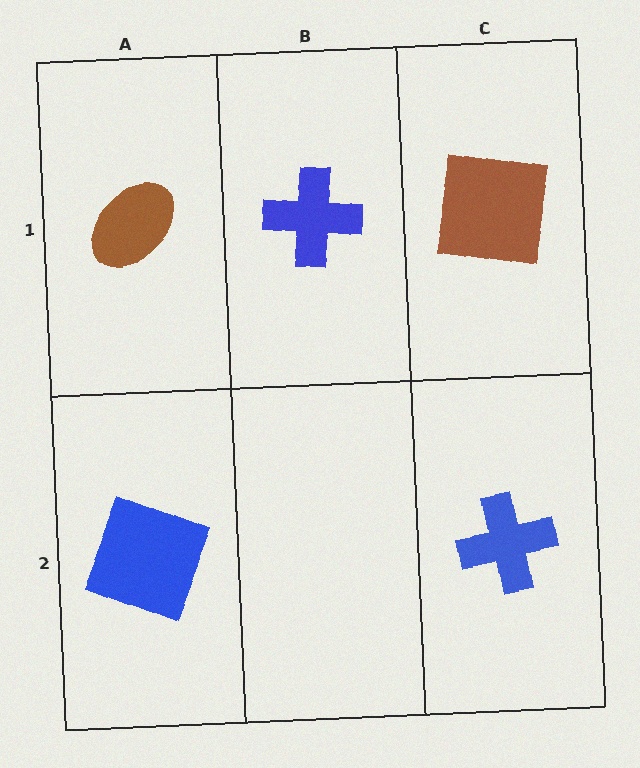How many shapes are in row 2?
2 shapes.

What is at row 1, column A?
A brown ellipse.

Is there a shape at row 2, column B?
No, that cell is empty.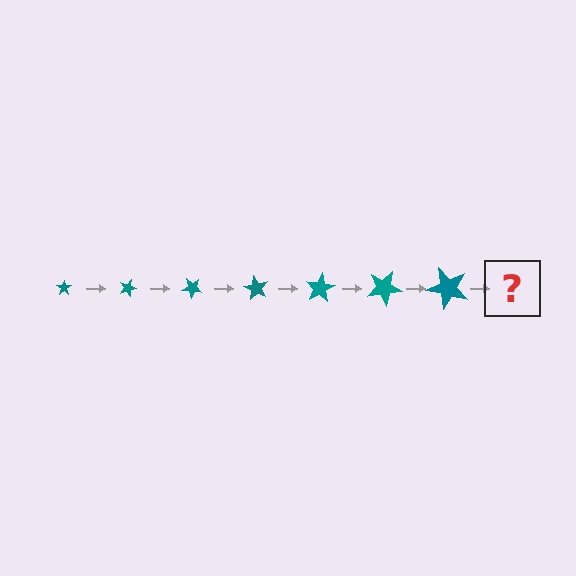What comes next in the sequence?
The next element should be a star, larger than the previous one and rotated 140 degrees from the start.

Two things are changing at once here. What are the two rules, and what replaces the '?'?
The two rules are that the star grows larger each step and it rotates 20 degrees each step. The '?' should be a star, larger than the previous one and rotated 140 degrees from the start.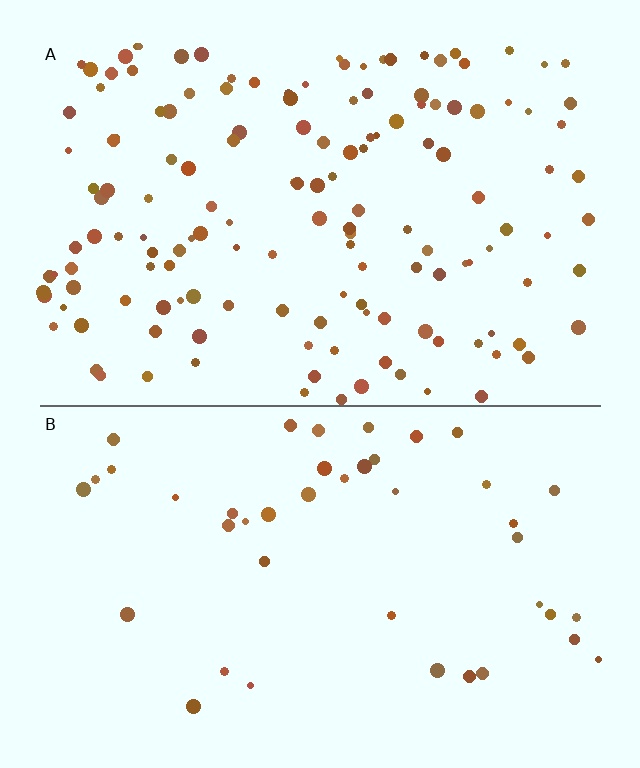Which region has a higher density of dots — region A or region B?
A (the top).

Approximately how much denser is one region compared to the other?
Approximately 3.4× — region A over region B.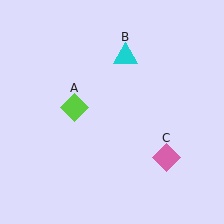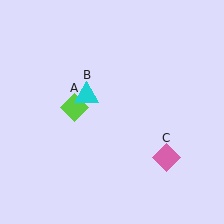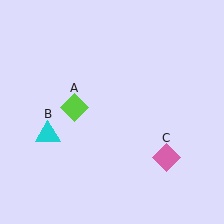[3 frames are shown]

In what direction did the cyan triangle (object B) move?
The cyan triangle (object B) moved down and to the left.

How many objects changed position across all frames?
1 object changed position: cyan triangle (object B).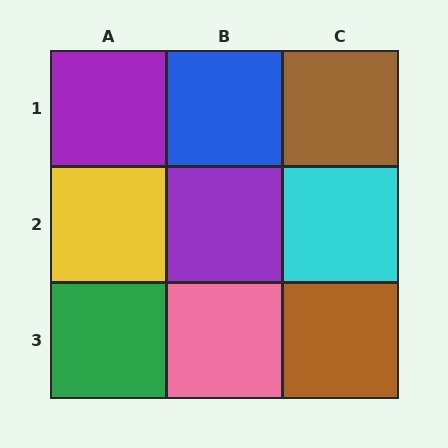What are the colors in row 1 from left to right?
Purple, blue, brown.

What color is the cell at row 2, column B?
Purple.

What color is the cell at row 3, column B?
Pink.